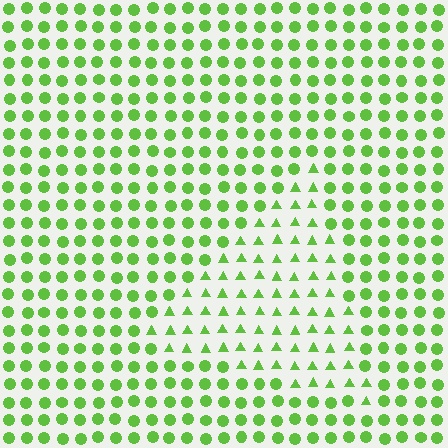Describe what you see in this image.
The image is filled with small lime elements arranged in a uniform grid. A triangle-shaped region contains triangles, while the surrounding area contains circles. The boundary is defined purely by the change in element shape.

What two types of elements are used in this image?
The image uses triangles inside the triangle region and circles outside it.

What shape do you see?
I see a triangle.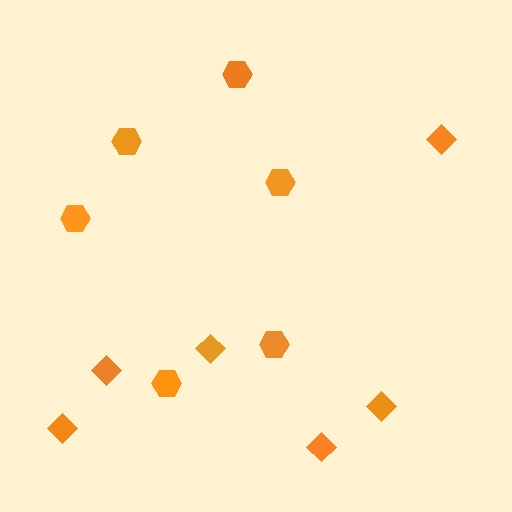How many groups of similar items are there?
There are 2 groups: one group of diamonds (6) and one group of hexagons (6).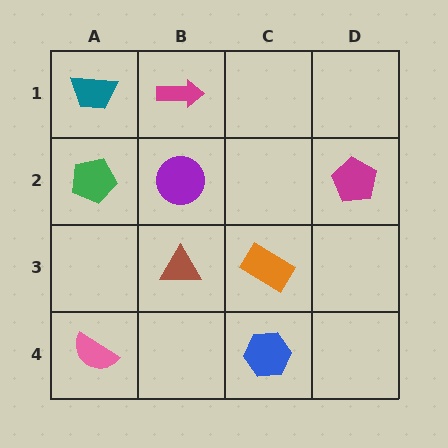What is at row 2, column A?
A green pentagon.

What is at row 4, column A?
A pink semicircle.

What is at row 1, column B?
A magenta arrow.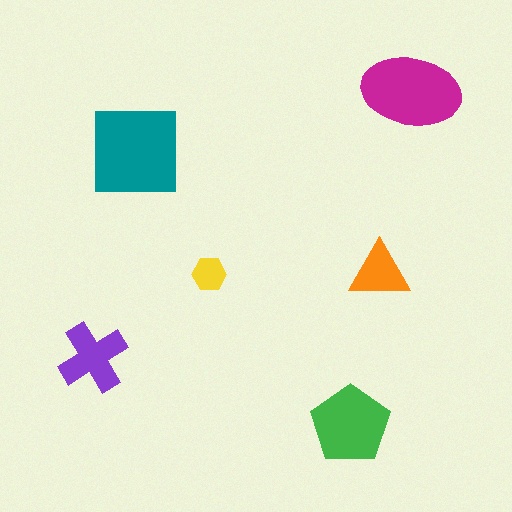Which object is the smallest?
The yellow hexagon.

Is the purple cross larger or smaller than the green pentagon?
Smaller.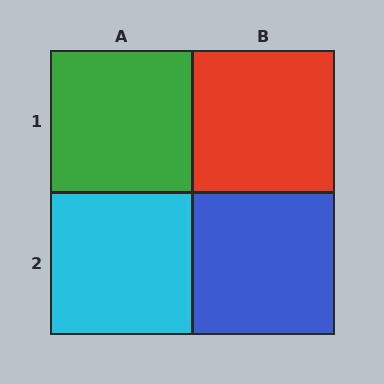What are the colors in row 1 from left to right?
Green, red.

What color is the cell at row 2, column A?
Cyan.